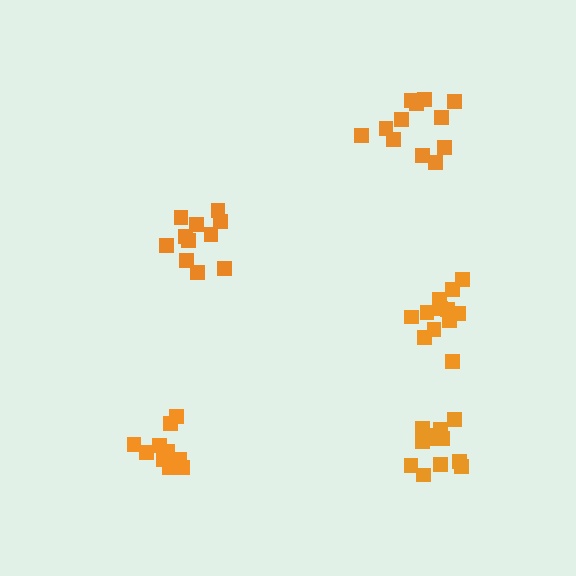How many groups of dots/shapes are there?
There are 5 groups.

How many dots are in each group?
Group 1: 11 dots, Group 2: 12 dots, Group 3: 13 dots, Group 4: 11 dots, Group 5: 12 dots (59 total).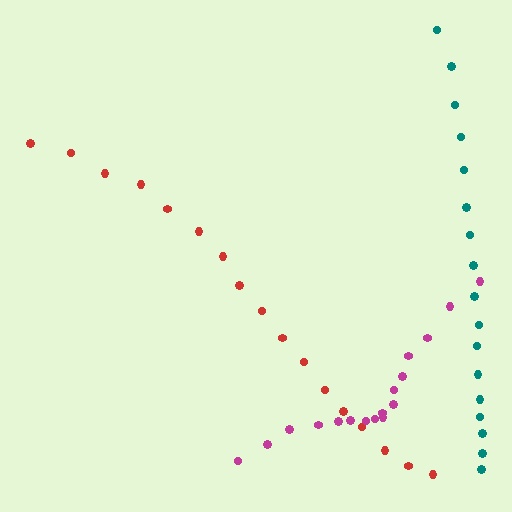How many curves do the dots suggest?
There are 3 distinct paths.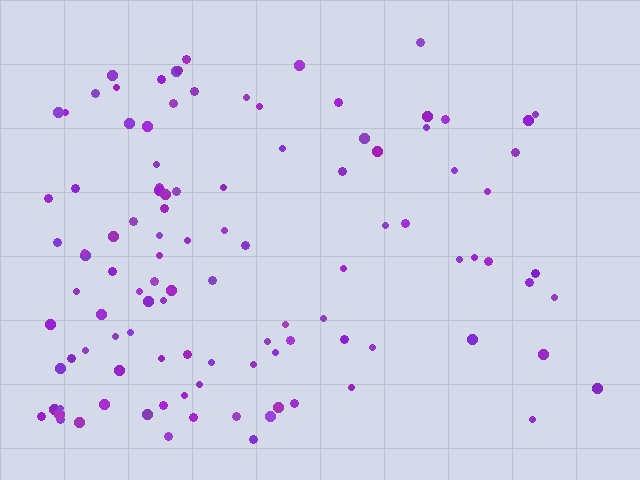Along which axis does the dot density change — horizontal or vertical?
Horizontal.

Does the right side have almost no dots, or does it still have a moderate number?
Still a moderate number, just noticeably fewer than the left.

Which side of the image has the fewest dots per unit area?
The right.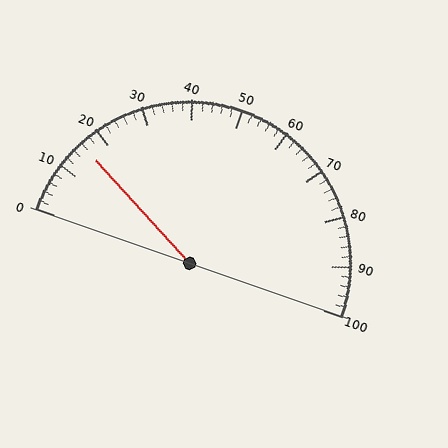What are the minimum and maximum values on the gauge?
The gauge ranges from 0 to 100.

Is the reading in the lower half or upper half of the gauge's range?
The reading is in the lower half of the range (0 to 100).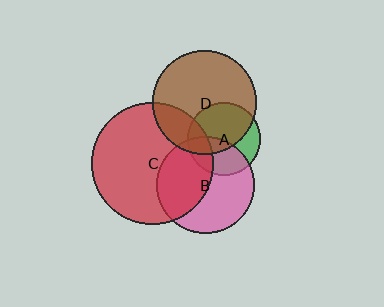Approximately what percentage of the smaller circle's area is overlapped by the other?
Approximately 40%.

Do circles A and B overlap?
Yes.